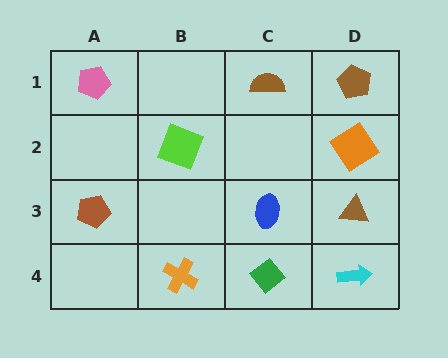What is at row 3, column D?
A brown triangle.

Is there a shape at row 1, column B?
No, that cell is empty.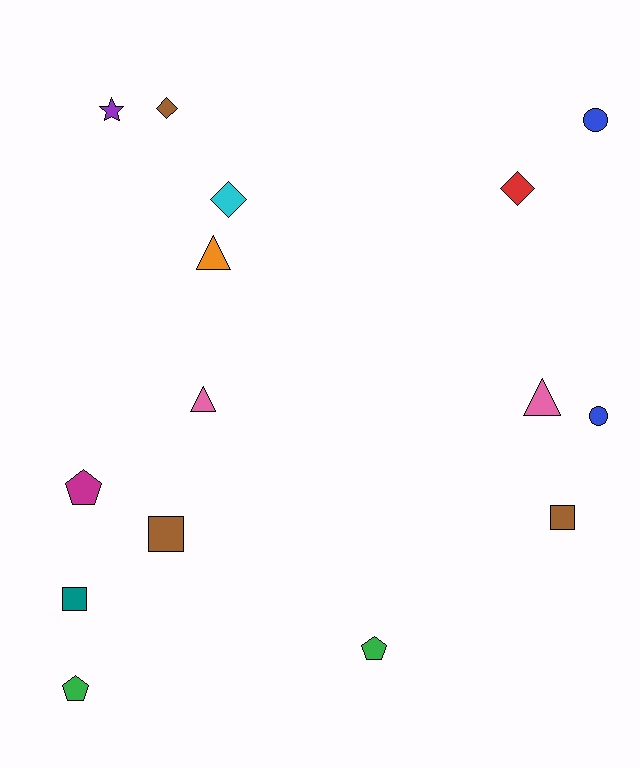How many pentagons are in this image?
There are 3 pentagons.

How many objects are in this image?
There are 15 objects.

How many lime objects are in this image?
There are no lime objects.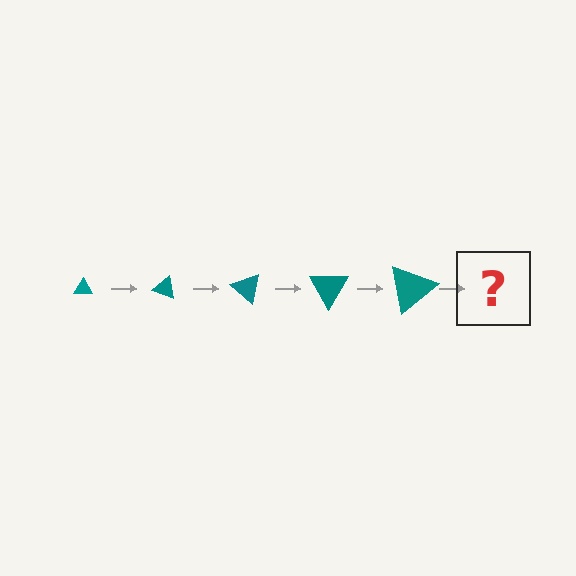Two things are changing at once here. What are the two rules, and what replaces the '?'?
The two rules are that the triangle grows larger each step and it rotates 20 degrees each step. The '?' should be a triangle, larger than the previous one and rotated 100 degrees from the start.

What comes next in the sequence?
The next element should be a triangle, larger than the previous one and rotated 100 degrees from the start.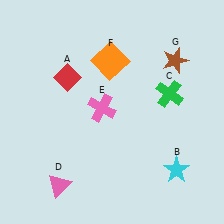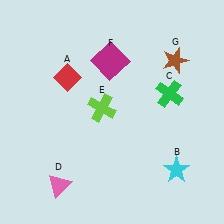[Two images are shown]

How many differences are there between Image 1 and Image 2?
There are 2 differences between the two images.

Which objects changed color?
E changed from pink to lime. F changed from orange to magenta.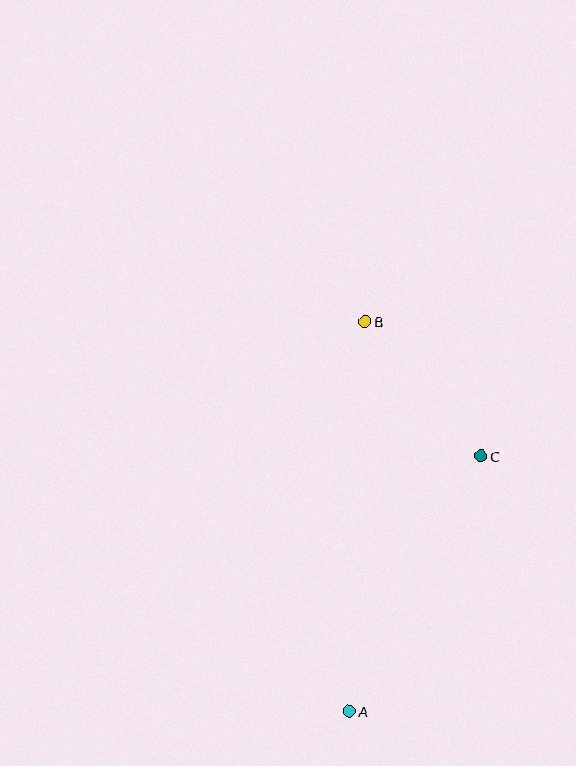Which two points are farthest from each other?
Points A and B are farthest from each other.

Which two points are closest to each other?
Points B and C are closest to each other.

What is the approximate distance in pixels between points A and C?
The distance between A and C is approximately 287 pixels.